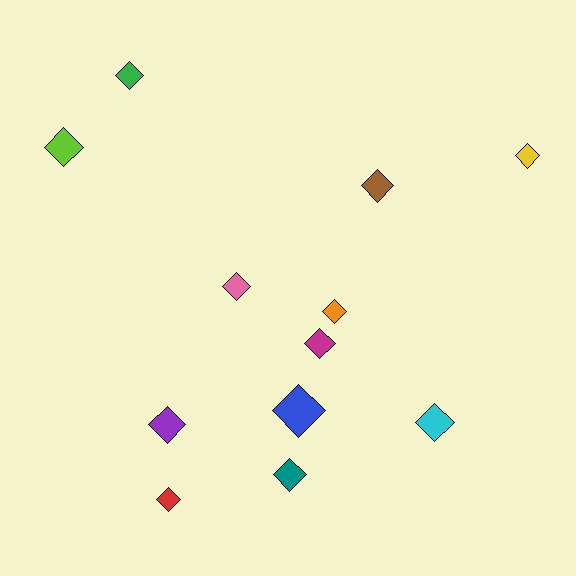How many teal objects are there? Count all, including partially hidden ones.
There is 1 teal object.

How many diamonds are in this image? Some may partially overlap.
There are 12 diamonds.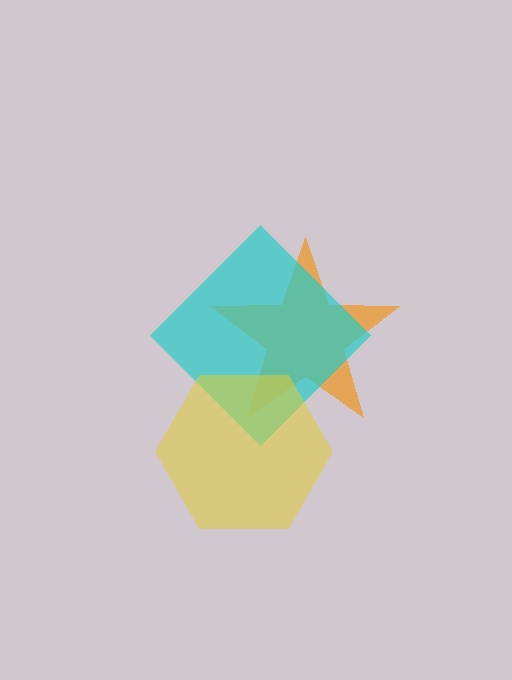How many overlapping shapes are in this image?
There are 3 overlapping shapes in the image.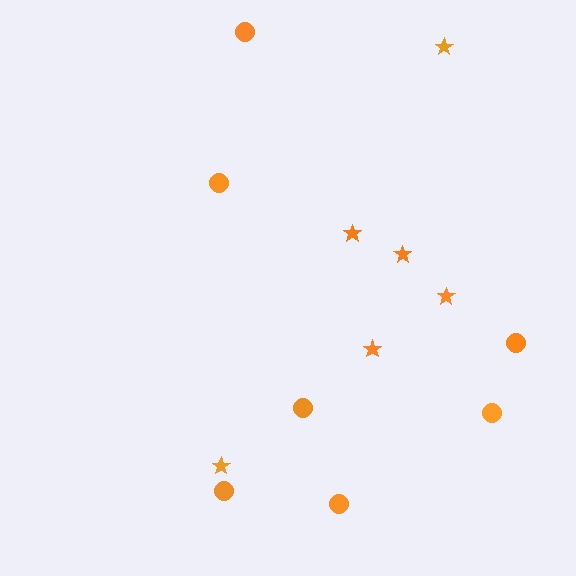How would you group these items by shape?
There are 2 groups: one group of stars (6) and one group of circles (7).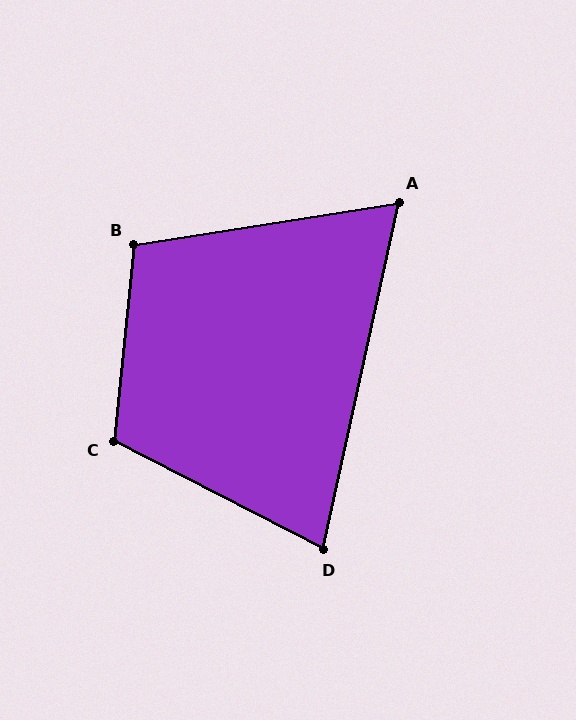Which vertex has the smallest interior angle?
A, at approximately 69 degrees.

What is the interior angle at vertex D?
Approximately 75 degrees (acute).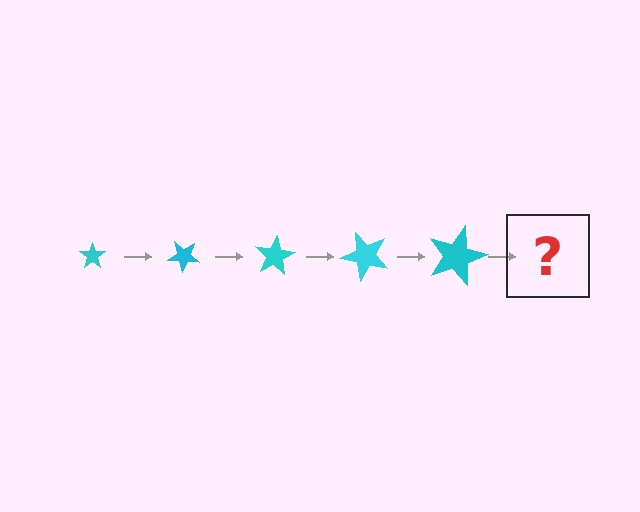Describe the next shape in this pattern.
It should be a star, larger than the previous one and rotated 200 degrees from the start.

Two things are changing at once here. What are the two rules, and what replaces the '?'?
The two rules are that the star grows larger each step and it rotates 40 degrees each step. The '?' should be a star, larger than the previous one and rotated 200 degrees from the start.